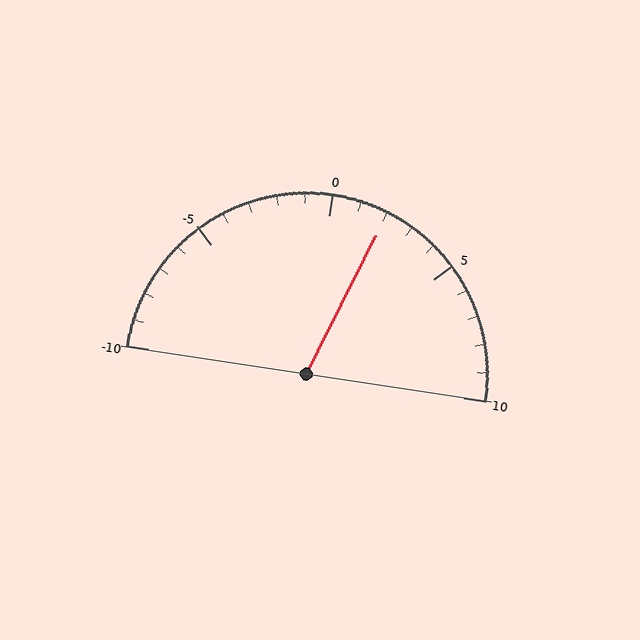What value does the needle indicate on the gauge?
The needle indicates approximately 2.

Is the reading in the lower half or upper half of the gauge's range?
The reading is in the upper half of the range (-10 to 10).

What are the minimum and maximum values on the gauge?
The gauge ranges from -10 to 10.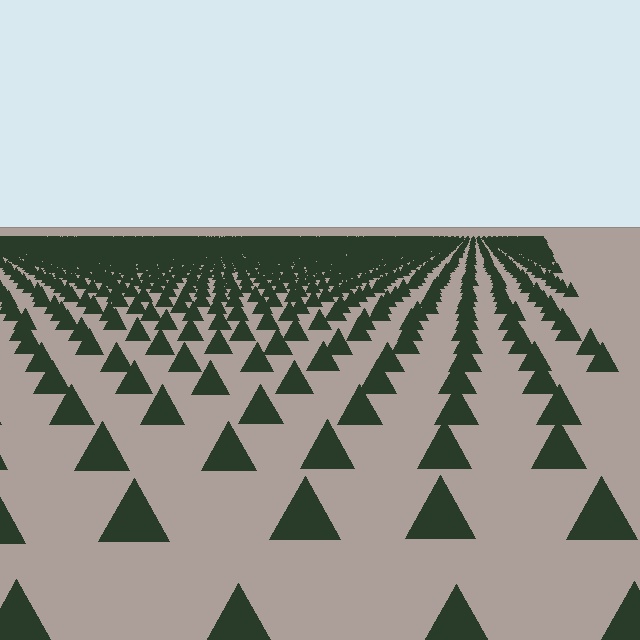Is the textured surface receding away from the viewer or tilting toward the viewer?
The surface is receding away from the viewer. Texture elements get smaller and denser toward the top.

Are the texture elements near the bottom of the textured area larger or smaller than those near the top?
Larger. Near the bottom, elements are closer to the viewer and appear at a bigger on-screen size.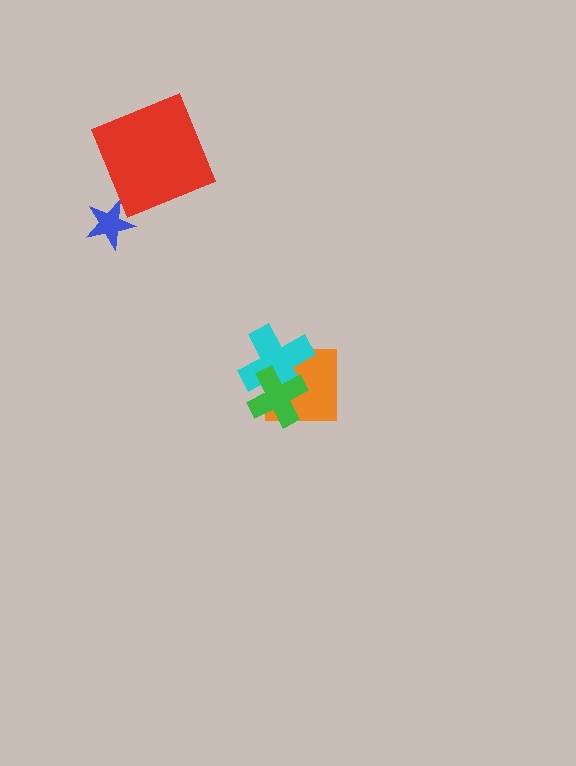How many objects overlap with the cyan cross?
2 objects overlap with the cyan cross.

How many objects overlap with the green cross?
2 objects overlap with the green cross.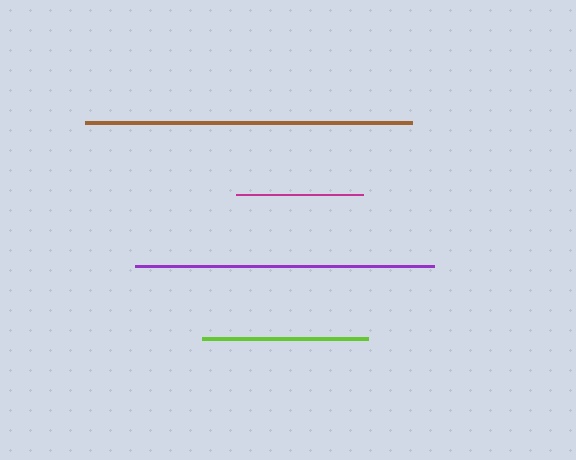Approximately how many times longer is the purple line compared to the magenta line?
The purple line is approximately 2.4 times the length of the magenta line.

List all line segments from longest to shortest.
From longest to shortest: brown, purple, lime, magenta.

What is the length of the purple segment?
The purple segment is approximately 299 pixels long.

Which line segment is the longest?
The brown line is the longest at approximately 327 pixels.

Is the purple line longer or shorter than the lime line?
The purple line is longer than the lime line.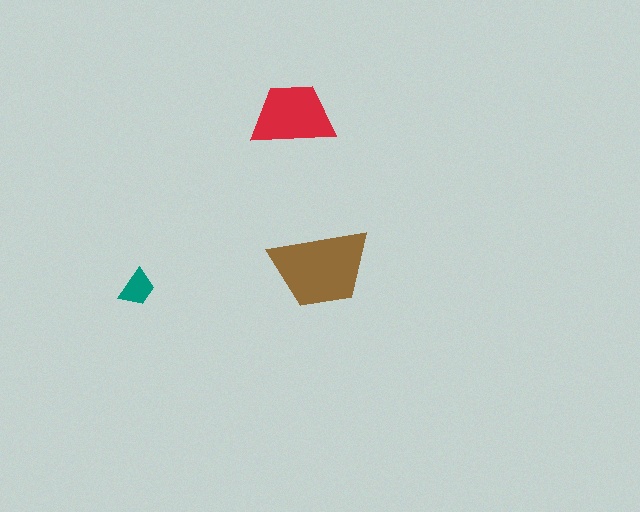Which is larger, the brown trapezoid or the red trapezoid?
The brown one.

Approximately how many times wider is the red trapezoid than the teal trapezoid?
About 2 times wider.